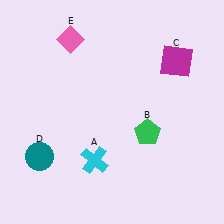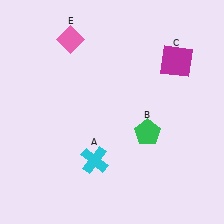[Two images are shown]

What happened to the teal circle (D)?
The teal circle (D) was removed in Image 2. It was in the bottom-left area of Image 1.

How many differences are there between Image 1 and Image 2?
There is 1 difference between the two images.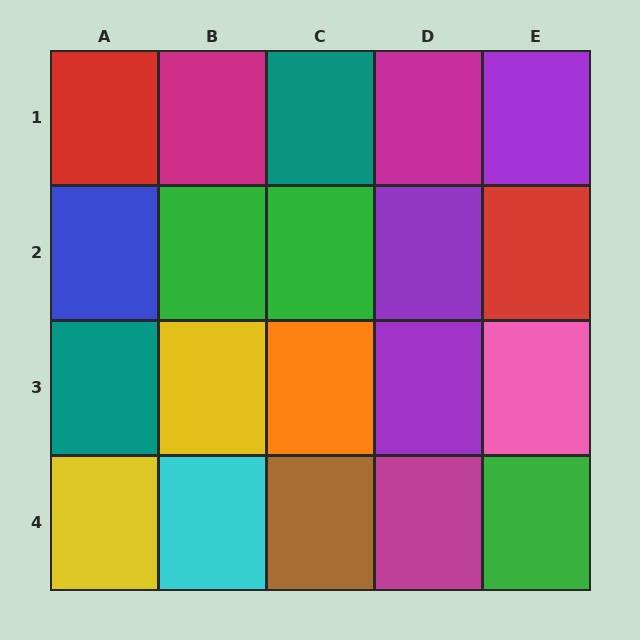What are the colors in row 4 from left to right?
Yellow, cyan, brown, magenta, green.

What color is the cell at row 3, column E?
Pink.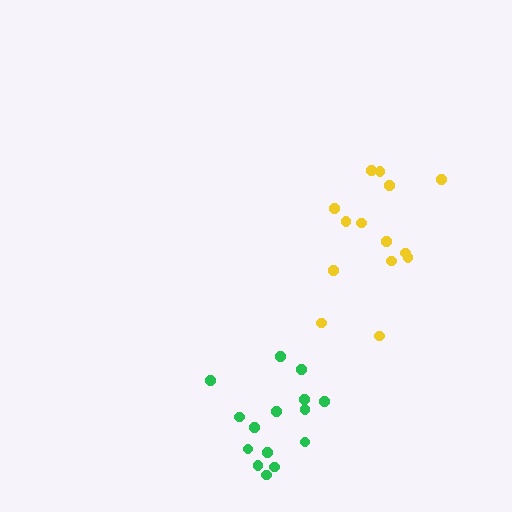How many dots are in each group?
Group 1: 15 dots, Group 2: 14 dots (29 total).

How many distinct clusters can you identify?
There are 2 distinct clusters.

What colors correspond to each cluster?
The clusters are colored: green, yellow.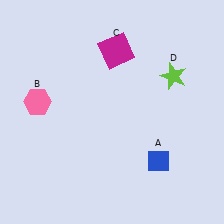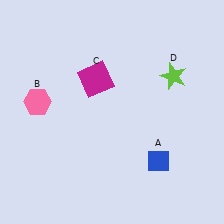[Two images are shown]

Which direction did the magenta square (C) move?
The magenta square (C) moved down.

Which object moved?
The magenta square (C) moved down.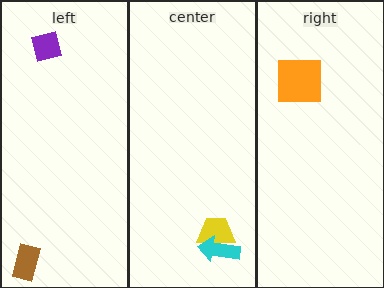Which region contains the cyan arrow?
The center region.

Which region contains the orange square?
The right region.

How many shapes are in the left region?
2.